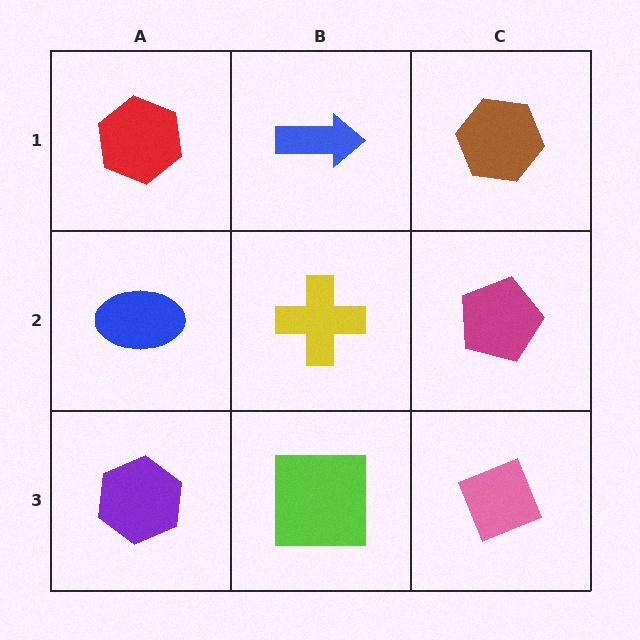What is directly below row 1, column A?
A blue ellipse.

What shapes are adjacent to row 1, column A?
A blue ellipse (row 2, column A), a blue arrow (row 1, column B).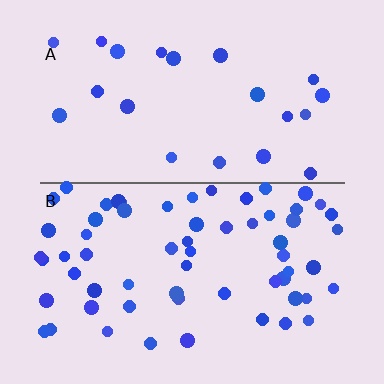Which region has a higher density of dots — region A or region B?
B (the bottom).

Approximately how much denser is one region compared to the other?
Approximately 2.8× — region B over region A.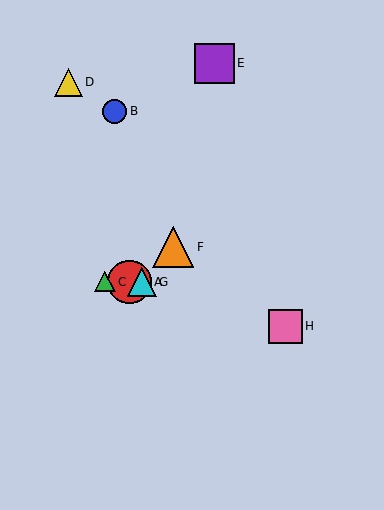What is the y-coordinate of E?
Object E is at y≈63.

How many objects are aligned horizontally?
3 objects (A, C, G) are aligned horizontally.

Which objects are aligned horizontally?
Objects A, C, G are aligned horizontally.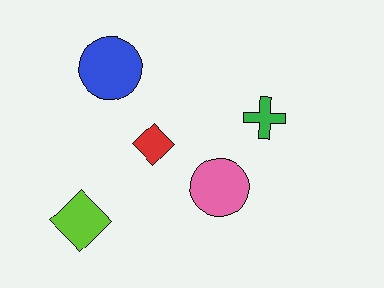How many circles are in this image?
There are 2 circles.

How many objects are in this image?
There are 5 objects.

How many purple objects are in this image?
There are no purple objects.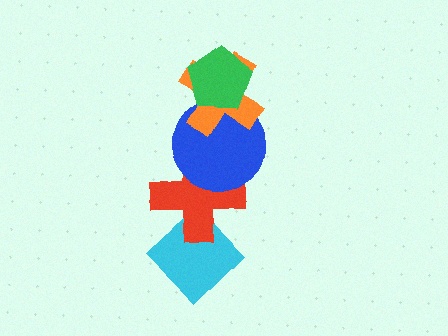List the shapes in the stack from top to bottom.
From top to bottom: the green pentagon, the orange cross, the blue circle, the red cross, the cyan diamond.